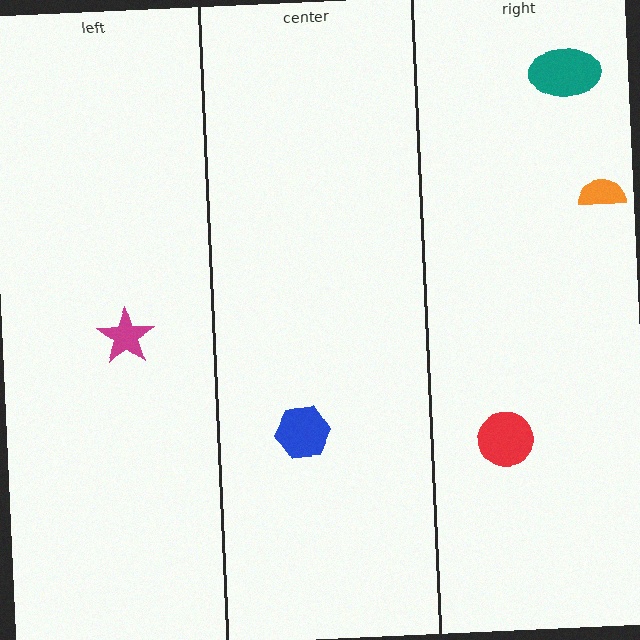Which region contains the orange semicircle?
The right region.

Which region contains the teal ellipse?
The right region.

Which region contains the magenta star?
The left region.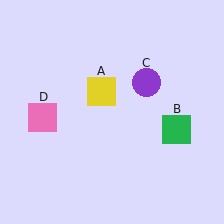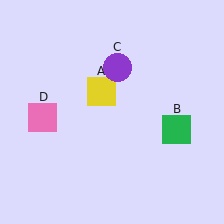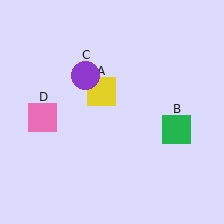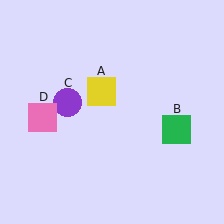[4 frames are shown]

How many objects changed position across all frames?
1 object changed position: purple circle (object C).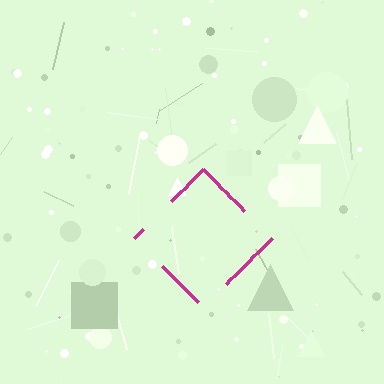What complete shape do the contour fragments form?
The contour fragments form a diamond.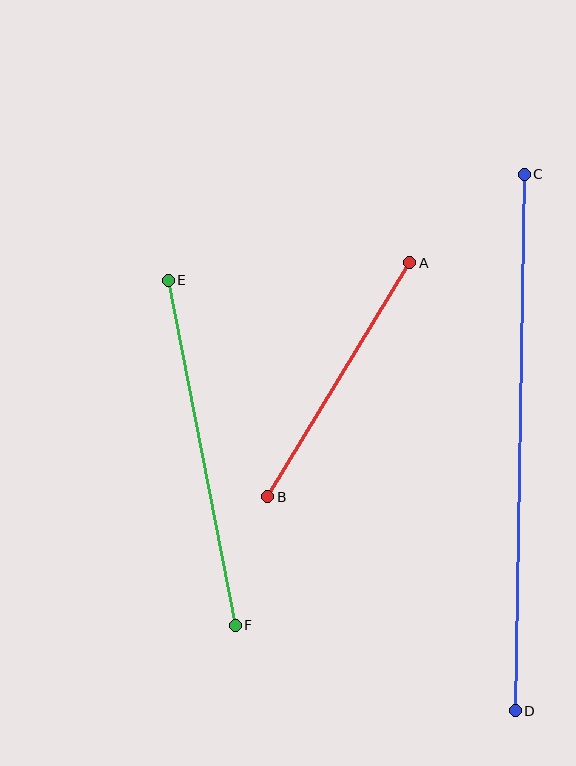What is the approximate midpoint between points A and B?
The midpoint is at approximately (339, 380) pixels.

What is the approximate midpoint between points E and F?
The midpoint is at approximately (202, 453) pixels.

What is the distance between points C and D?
The distance is approximately 537 pixels.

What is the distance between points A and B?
The distance is approximately 274 pixels.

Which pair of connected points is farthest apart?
Points C and D are farthest apart.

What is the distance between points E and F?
The distance is approximately 352 pixels.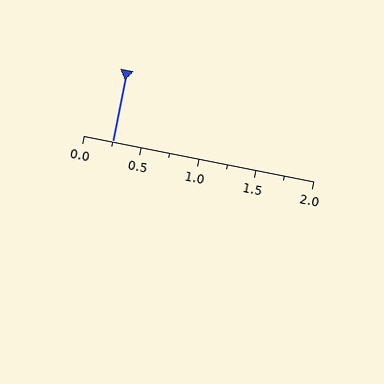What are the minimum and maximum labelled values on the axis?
The axis runs from 0.0 to 2.0.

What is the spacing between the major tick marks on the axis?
The major ticks are spaced 0.5 apart.